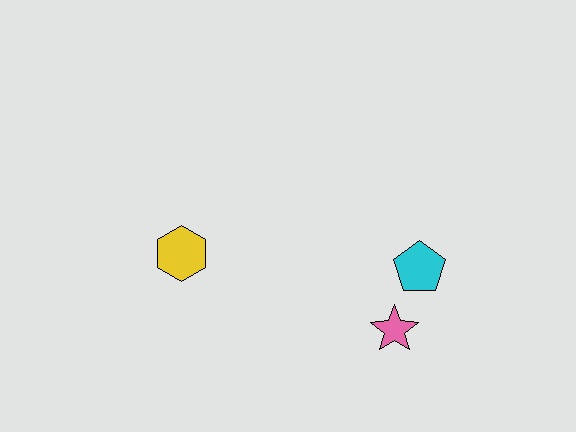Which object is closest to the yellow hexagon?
The pink star is closest to the yellow hexagon.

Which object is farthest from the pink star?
The yellow hexagon is farthest from the pink star.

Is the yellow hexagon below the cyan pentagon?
No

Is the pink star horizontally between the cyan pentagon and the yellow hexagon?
Yes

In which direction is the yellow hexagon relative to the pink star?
The yellow hexagon is to the left of the pink star.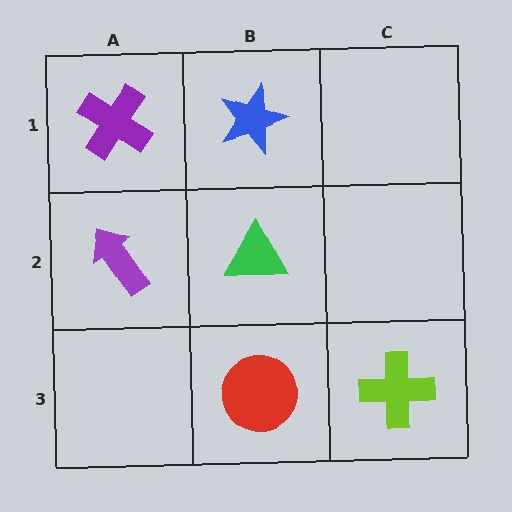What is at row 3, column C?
A lime cross.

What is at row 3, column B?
A red circle.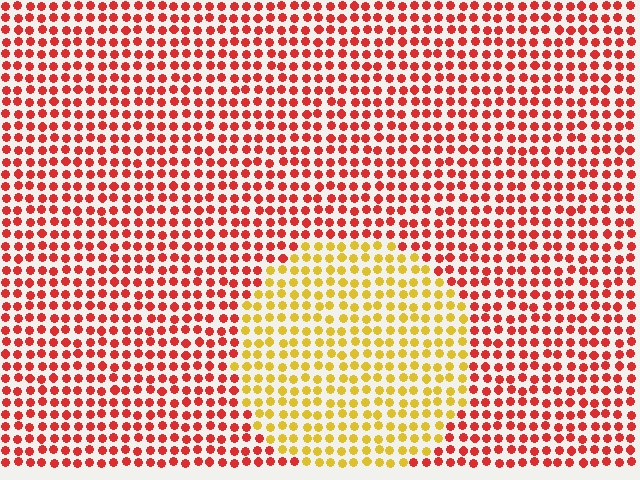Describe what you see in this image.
The image is filled with small red elements in a uniform arrangement. A circle-shaped region is visible where the elements are tinted to a slightly different hue, forming a subtle color boundary.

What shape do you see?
I see a circle.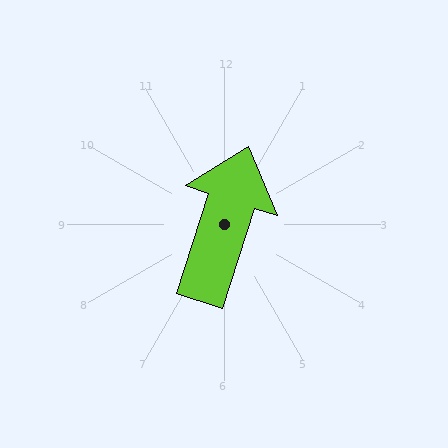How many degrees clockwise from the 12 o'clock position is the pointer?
Approximately 18 degrees.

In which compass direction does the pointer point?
North.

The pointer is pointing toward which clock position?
Roughly 1 o'clock.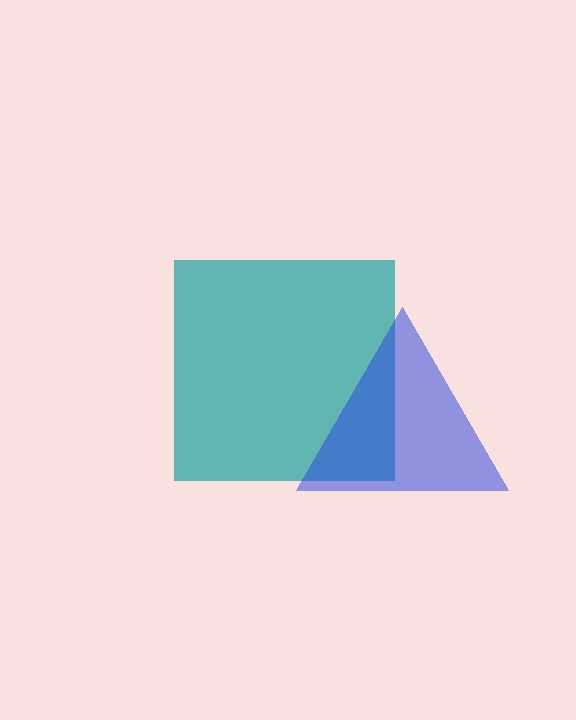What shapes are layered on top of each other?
The layered shapes are: a teal square, a blue triangle.